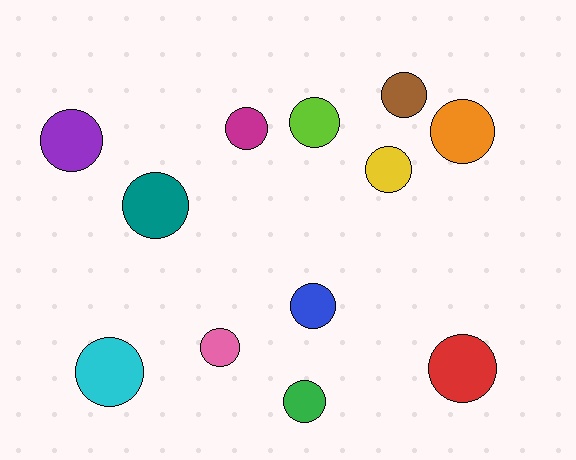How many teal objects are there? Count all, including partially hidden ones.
There is 1 teal object.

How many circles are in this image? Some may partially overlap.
There are 12 circles.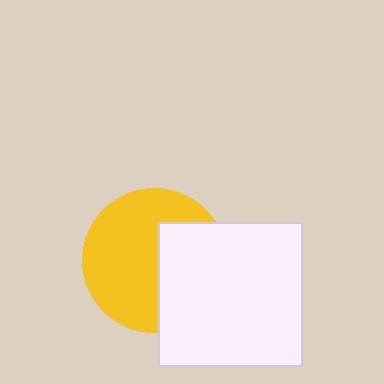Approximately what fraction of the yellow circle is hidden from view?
Roughly 39% of the yellow circle is hidden behind the white square.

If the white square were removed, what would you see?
You would see the complete yellow circle.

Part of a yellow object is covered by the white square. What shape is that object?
It is a circle.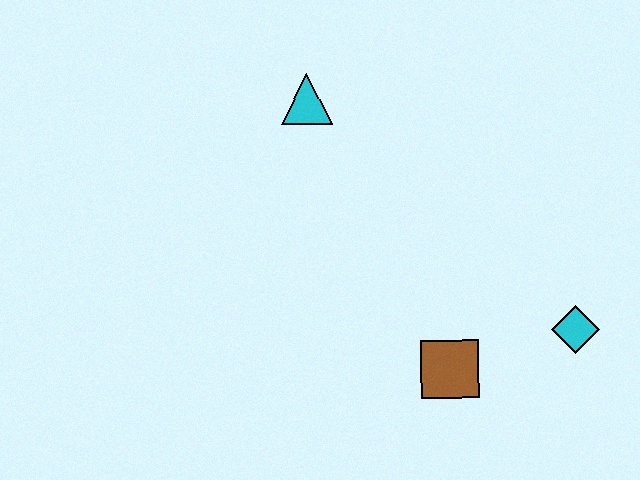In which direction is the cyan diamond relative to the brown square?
The cyan diamond is to the right of the brown square.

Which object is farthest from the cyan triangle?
The cyan diamond is farthest from the cyan triangle.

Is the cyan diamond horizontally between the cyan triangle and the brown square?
No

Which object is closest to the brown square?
The cyan diamond is closest to the brown square.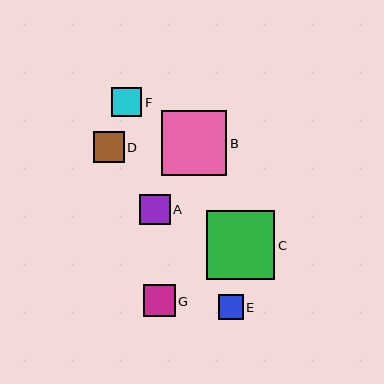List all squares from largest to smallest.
From largest to smallest: C, B, G, D, A, F, E.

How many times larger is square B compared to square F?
Square B is approximately 2.2 times the size of square F.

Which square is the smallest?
Square E is the smallest with a size of approximately 25 pixels.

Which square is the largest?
Square C is the largest with a size of approximately 69 pixels.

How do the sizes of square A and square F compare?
Square A and square F are approximately the same size.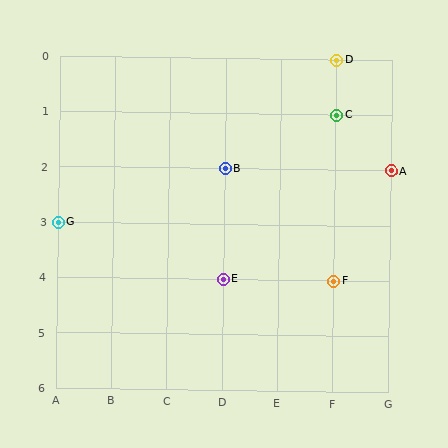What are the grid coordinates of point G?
Point G is at grid coordinates (A, 3).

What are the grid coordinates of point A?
Point A is at grid coordinates (G, 2).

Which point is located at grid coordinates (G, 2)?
Point A is at (G, 2).